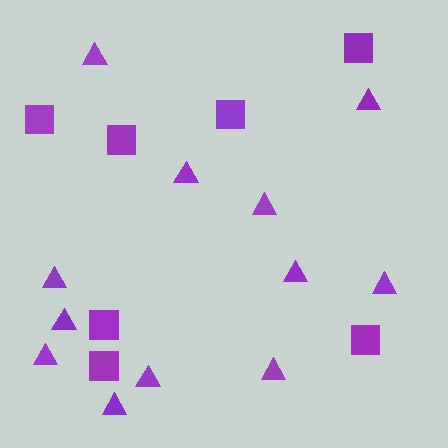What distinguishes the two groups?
There are 2 groups: one group of triangles (12) and one group of squares (7).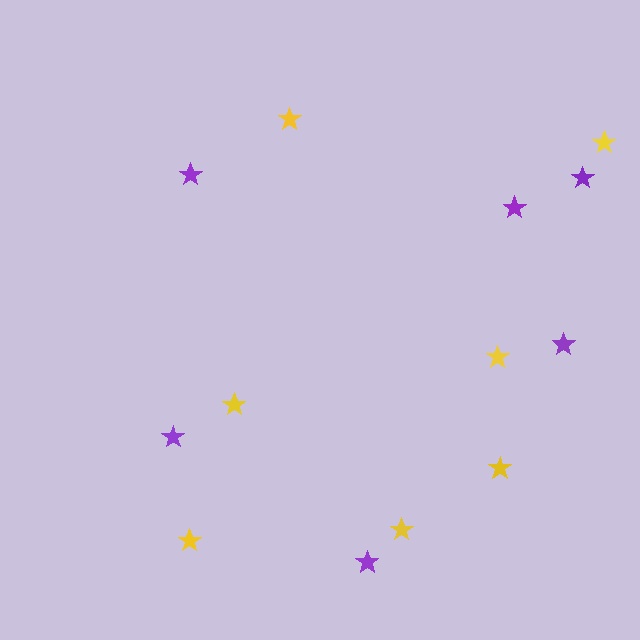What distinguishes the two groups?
There are 2 groups: one group of yellow stars (7) and one group of purple stars (6).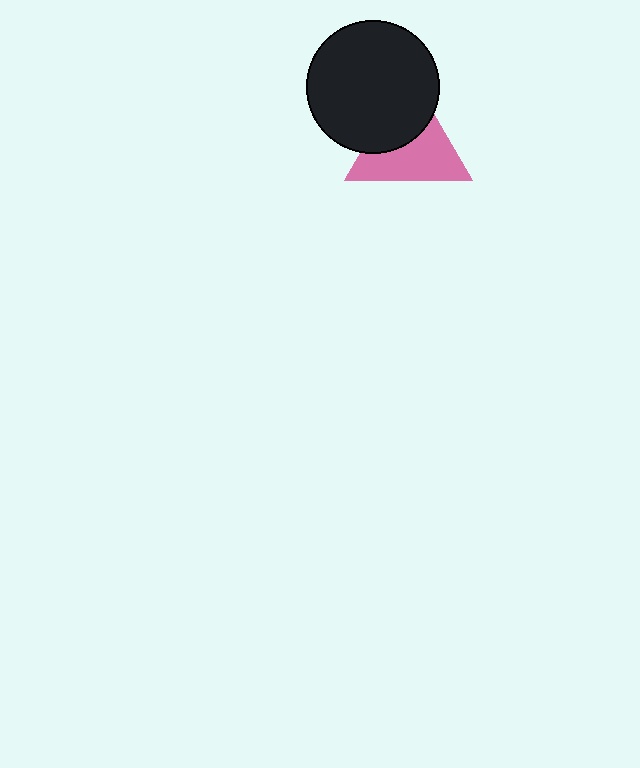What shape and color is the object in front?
The object in front is a black circle.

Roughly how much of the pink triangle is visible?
About half of it is visible (roughly 59%).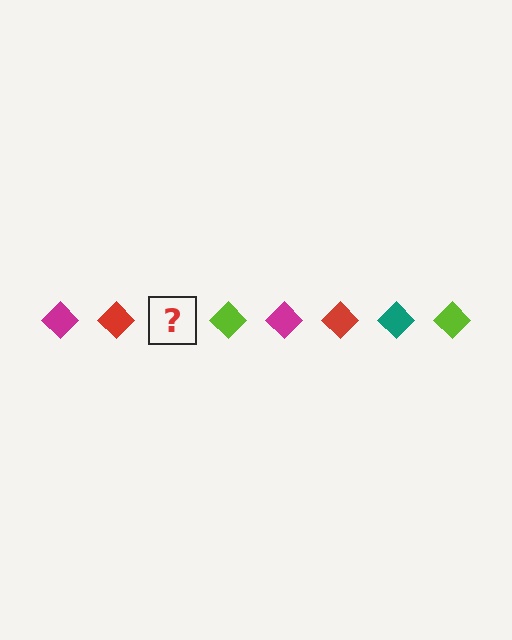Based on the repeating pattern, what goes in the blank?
The blank should be a teal diamond.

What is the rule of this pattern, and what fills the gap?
The rule is that the pattern cycles through magenta, red, teal, lime diamonds. The gap should be filled with a teal diamond.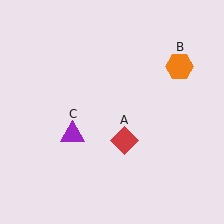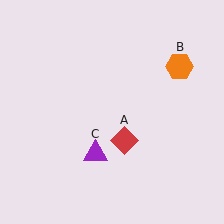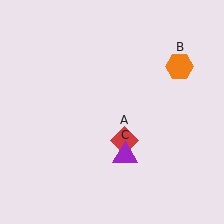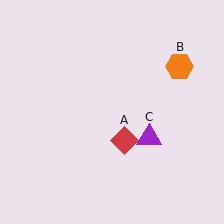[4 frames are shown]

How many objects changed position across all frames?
1 object changed position: purple triangle (object C).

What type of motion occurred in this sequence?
The purple triangle (object C) rotated counterclockwise around the center of the scene.